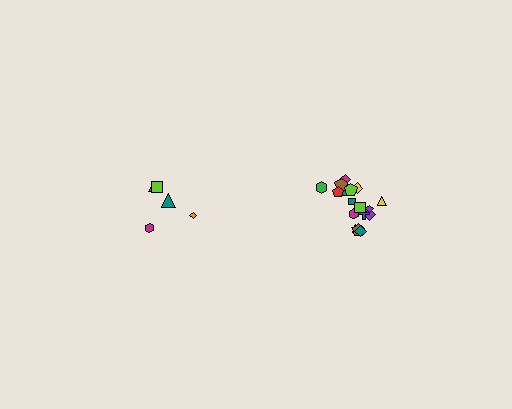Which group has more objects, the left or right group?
The right group.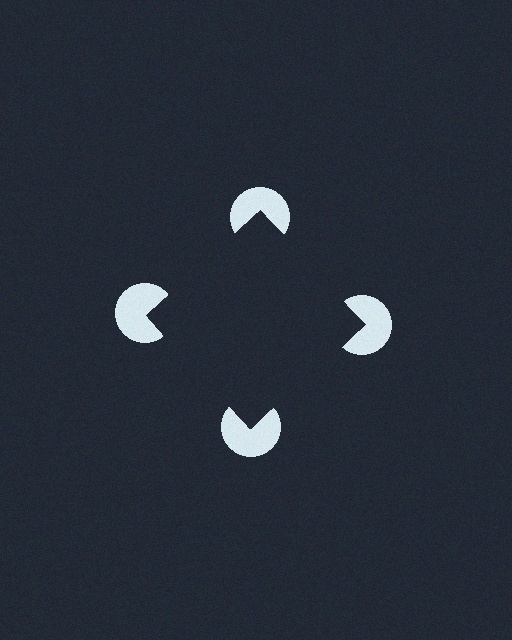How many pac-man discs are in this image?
There are 4 — one at each vertex of the illusory square.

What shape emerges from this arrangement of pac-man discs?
An illusory square — its edges are inferred from the aligned wedge cuts in the pac-man discs, not physically drawn.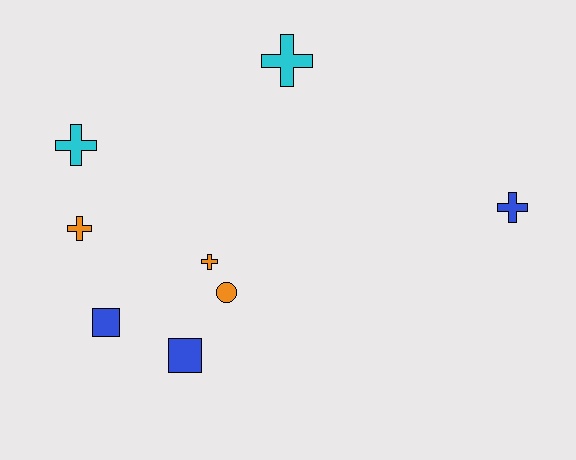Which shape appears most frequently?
Cross, with 5 objects.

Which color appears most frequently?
Orange, with 3 objects.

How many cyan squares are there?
There are no cyan squares.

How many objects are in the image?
There are 8 objects.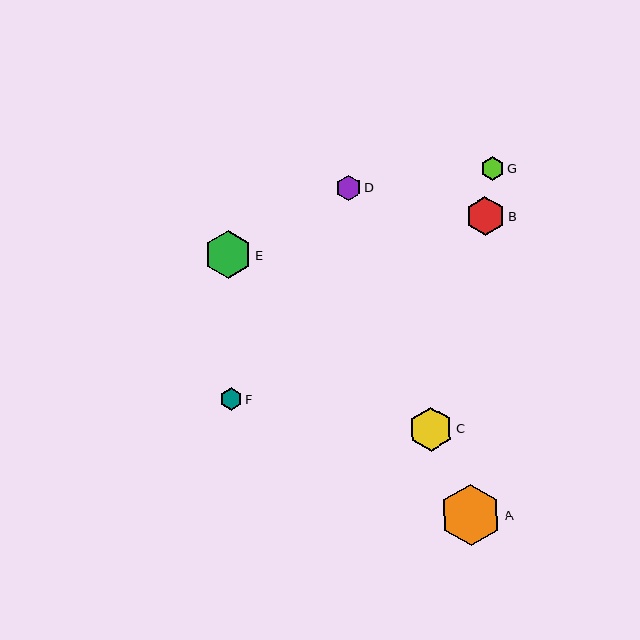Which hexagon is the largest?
Hexagon A is the largest with a size of approximately 61 pixels.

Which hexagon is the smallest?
Hexagon F is the smallest with a size of approximately 22 pixels.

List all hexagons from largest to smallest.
From largest to smallest: A, E, C, B, D, G, F.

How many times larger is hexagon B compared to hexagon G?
Hexagon B is approximately 1.7 times the size of hexagon G.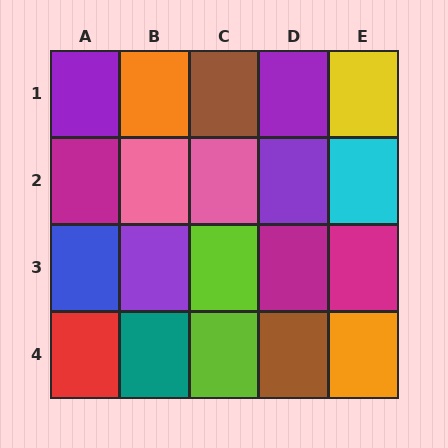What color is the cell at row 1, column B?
Orange.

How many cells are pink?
2 cells are pink.